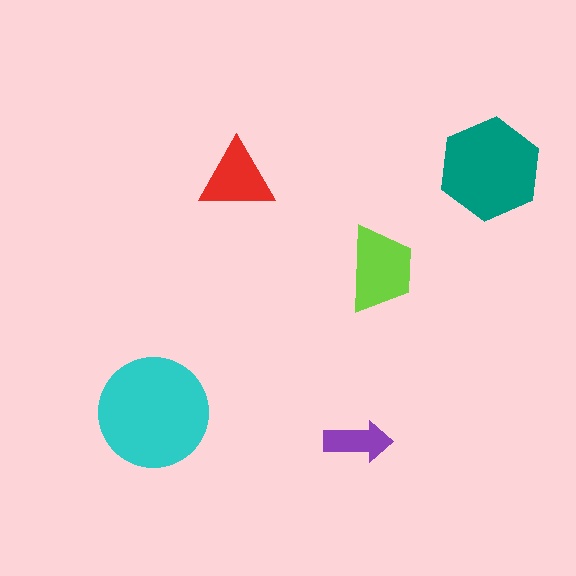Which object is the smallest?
The purple arrow.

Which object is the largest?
The cyan circle.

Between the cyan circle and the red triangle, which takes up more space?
The cyan circle.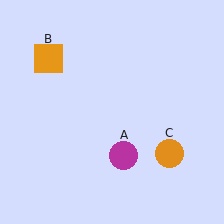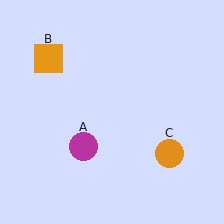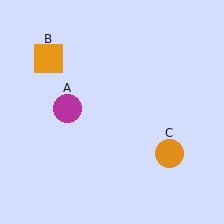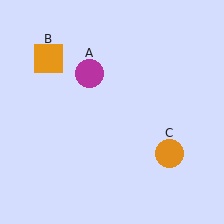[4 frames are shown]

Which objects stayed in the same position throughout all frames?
Orange square (object B) and orange circle (object C) remained stationary.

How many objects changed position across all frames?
1 object changed position: magenta circle (object A).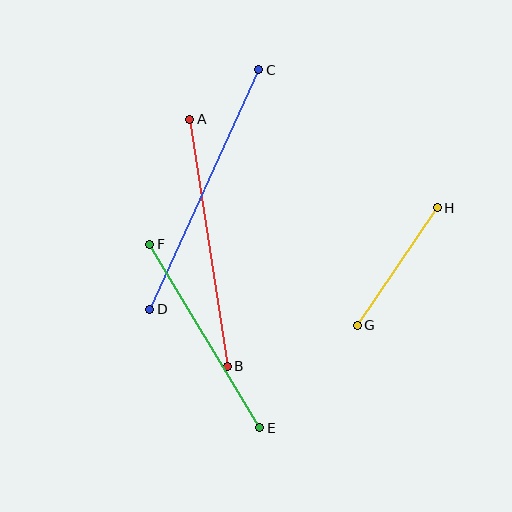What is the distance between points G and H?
The distance is approximately 142 pixels.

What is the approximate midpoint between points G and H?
The midpoint is at approximately (397, 267) pixels.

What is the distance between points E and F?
The distance is approximately 214 pixels.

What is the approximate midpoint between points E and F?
The midpoint is at approximately (205, 336) pixels.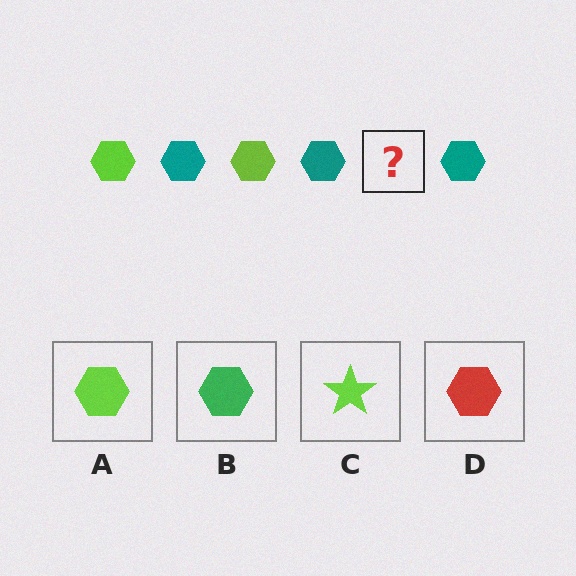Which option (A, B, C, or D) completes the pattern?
A.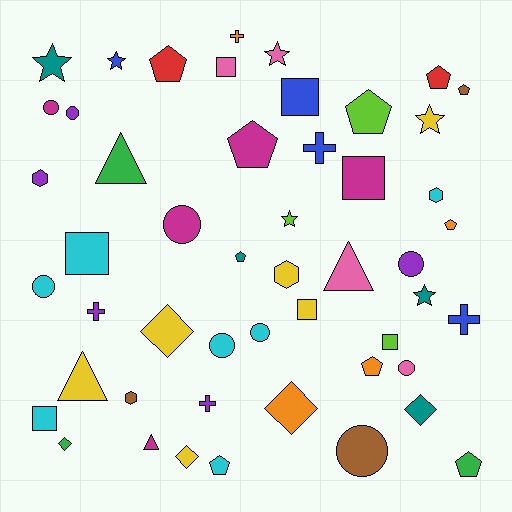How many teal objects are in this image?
There are 4 teal objects.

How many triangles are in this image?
There are 4 triangles.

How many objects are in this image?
There are 50 objects.